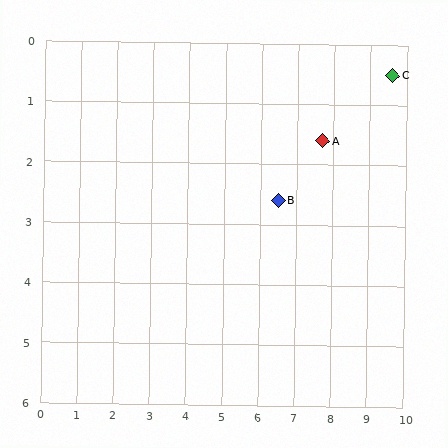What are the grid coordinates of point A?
Point A is at approximately (7.7, 1.6).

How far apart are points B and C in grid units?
Points B and C are about 3.7 grid units apart.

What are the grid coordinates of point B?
Point B is at approximately (6.5, 2.6).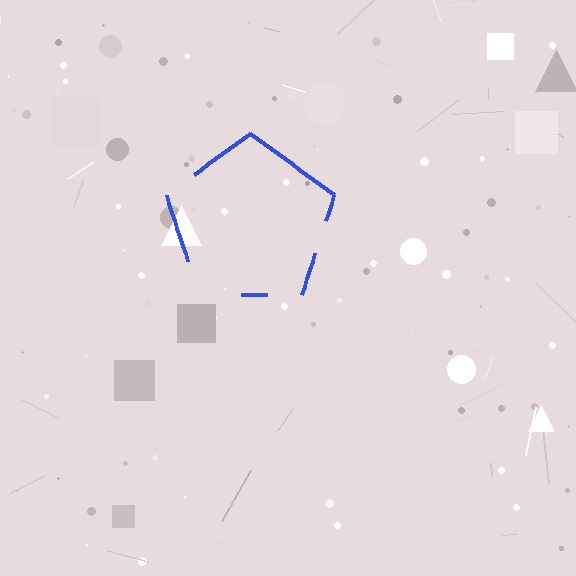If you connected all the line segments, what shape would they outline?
They would outline a pentagon.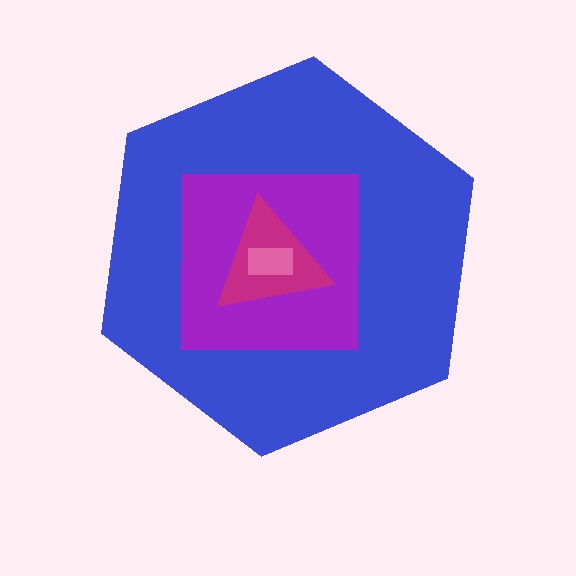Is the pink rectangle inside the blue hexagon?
Yes.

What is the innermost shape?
The pink rectangle.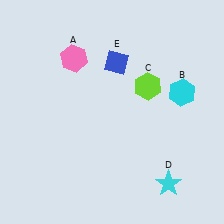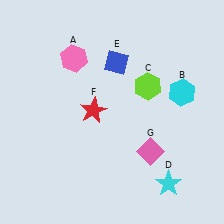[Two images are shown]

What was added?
A red star (F), a pink diamond (G) were added in Image 2.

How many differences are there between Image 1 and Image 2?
There are 2 differences between the two images.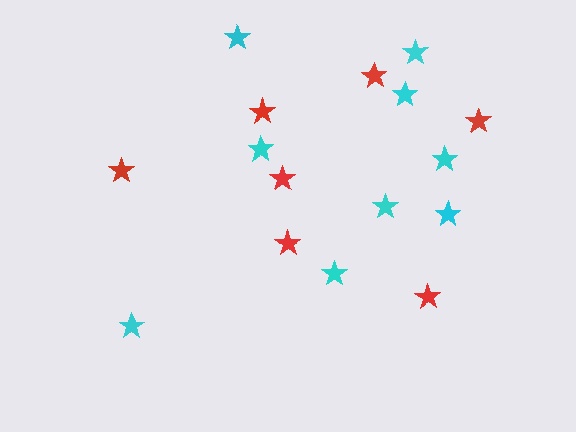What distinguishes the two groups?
There are 2 groups: one group of red stars (7) and one group of cyan stars (9).